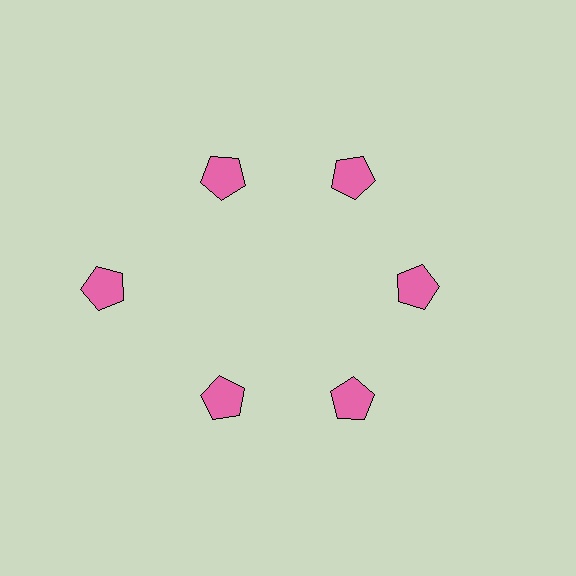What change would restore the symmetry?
The symmetry would be restored by moving it inward, back onto the ring so that all 6 pentagons sit at equal angles and equal distance from the center.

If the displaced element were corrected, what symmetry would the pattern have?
It would have 6-fold rotational symmetry — the pattern would map onto itself every 60 degrees.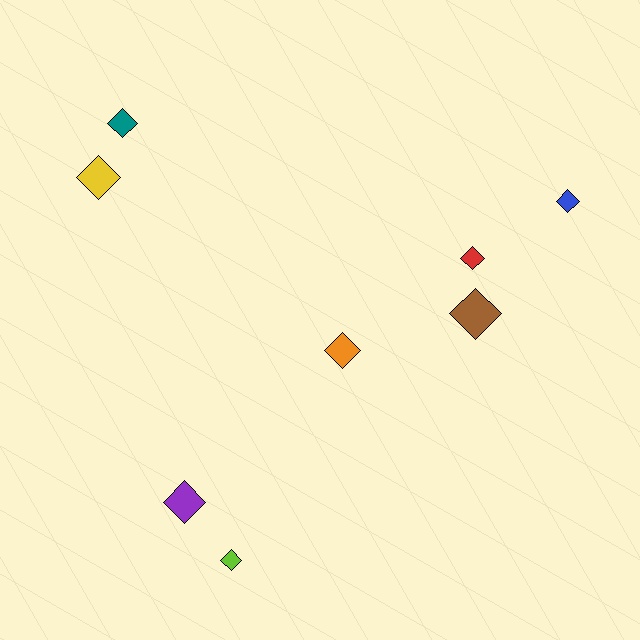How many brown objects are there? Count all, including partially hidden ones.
There is 1 brown object.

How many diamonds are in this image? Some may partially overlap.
There are 8 diamonds.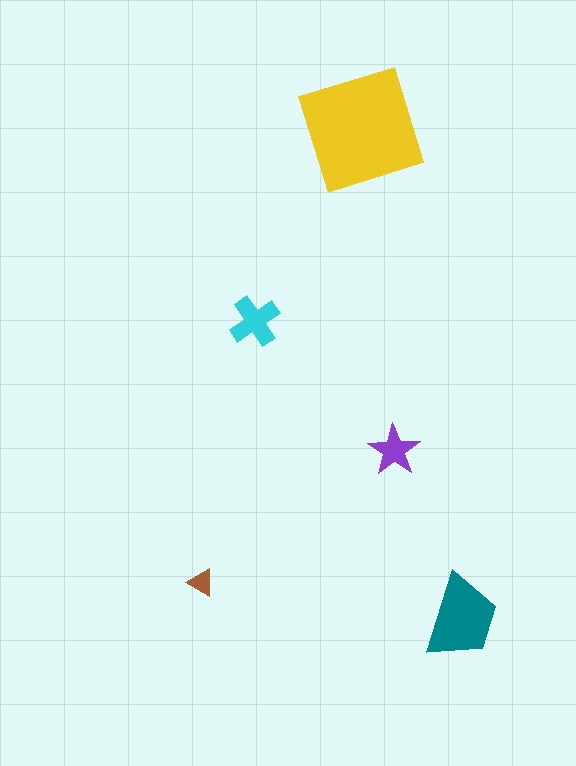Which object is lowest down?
The teal trapezoid is bottommost.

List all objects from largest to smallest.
The yellow square, the teal trapezoid, the cyan cross, the purple star, the brown triangle.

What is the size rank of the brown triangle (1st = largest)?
5th.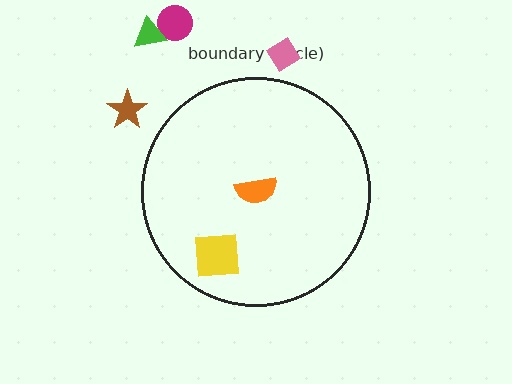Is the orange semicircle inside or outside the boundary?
Inside.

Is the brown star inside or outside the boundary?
Outside.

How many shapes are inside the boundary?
2 inside, 4 outside.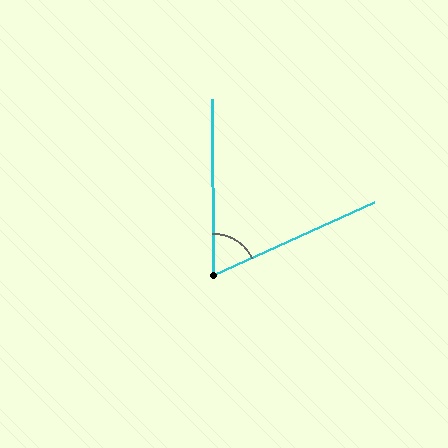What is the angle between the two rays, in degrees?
Approximately 66 degrees.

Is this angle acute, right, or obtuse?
It is acute.